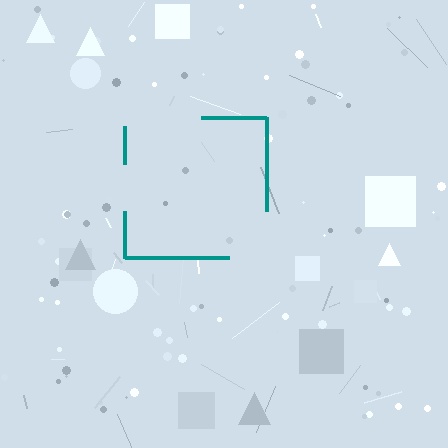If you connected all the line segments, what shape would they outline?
They would outline a square.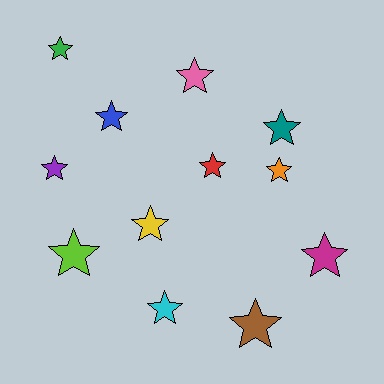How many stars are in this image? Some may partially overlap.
There are 12 stars.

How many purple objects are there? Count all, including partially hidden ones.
There is 1 purple object.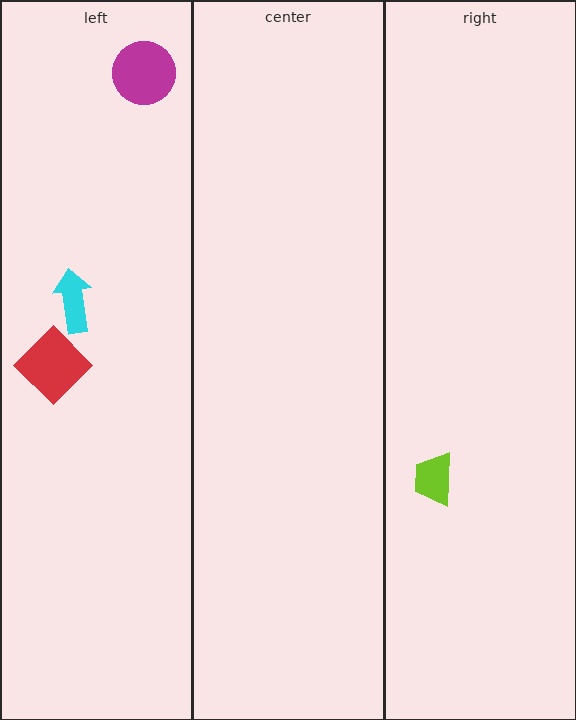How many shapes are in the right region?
1.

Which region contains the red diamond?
The left region.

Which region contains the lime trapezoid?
The right region.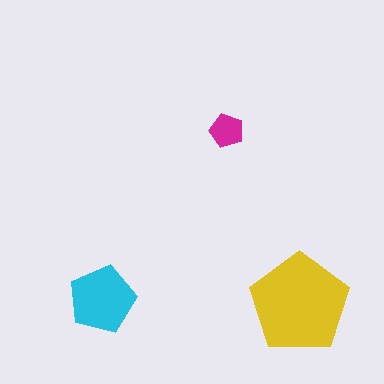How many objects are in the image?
There are 3 objects in the image.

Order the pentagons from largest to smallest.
the yellow one, the cyan one, the magenta one.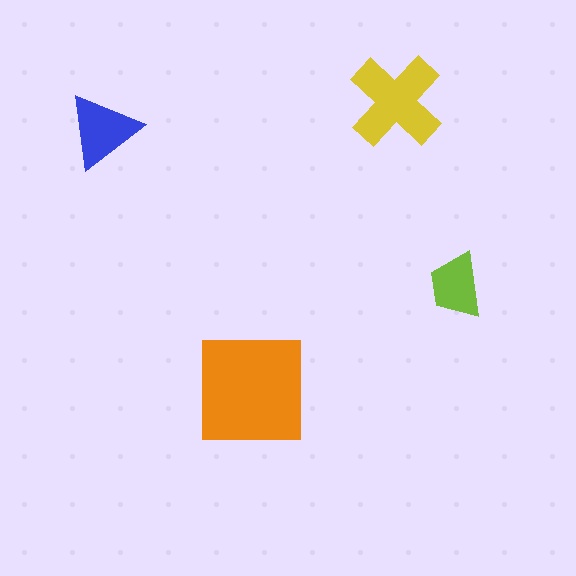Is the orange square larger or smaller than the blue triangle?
Larger.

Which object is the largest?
The orange square.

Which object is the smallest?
The lime trapezoid.